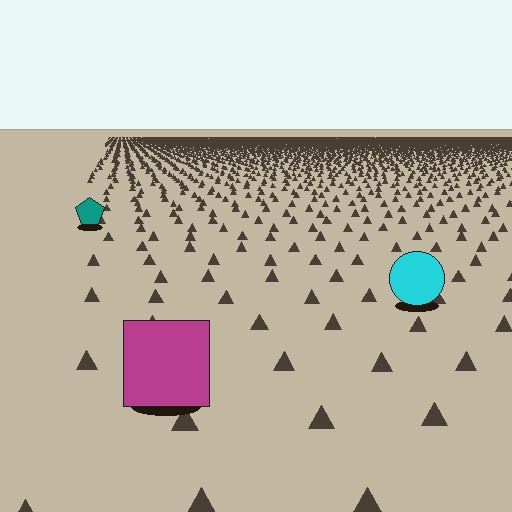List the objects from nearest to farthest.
From nearest to farthest: the magenta square, the cyan circle, the teal pentagon.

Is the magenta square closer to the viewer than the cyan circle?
Yes. The magenta square is closer — you can tell from the texture gradient: the ground texture is coarser near it.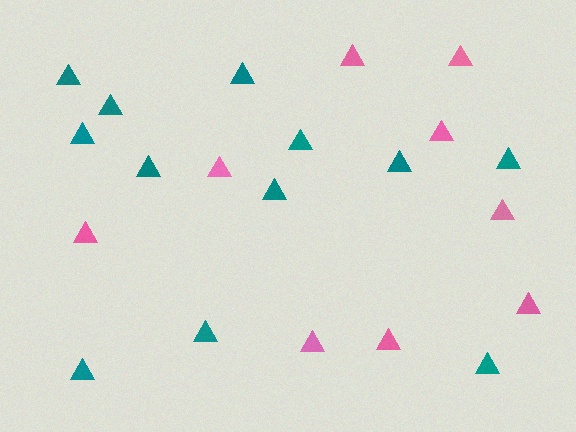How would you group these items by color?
There are 2 groups: one group of teal triangles (12) and one group of pink triangles (9).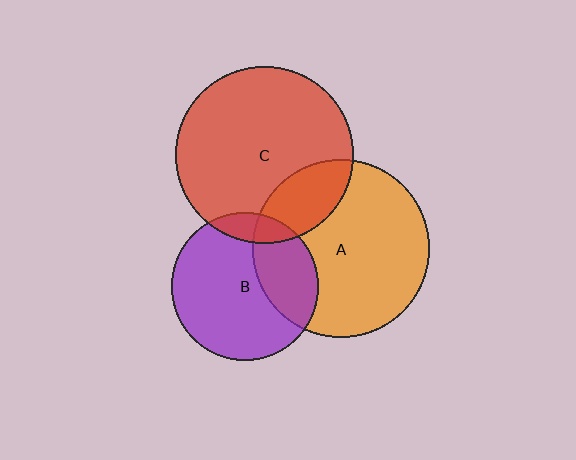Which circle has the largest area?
Circle A (orange).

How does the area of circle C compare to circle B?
Approximately 1.5 times.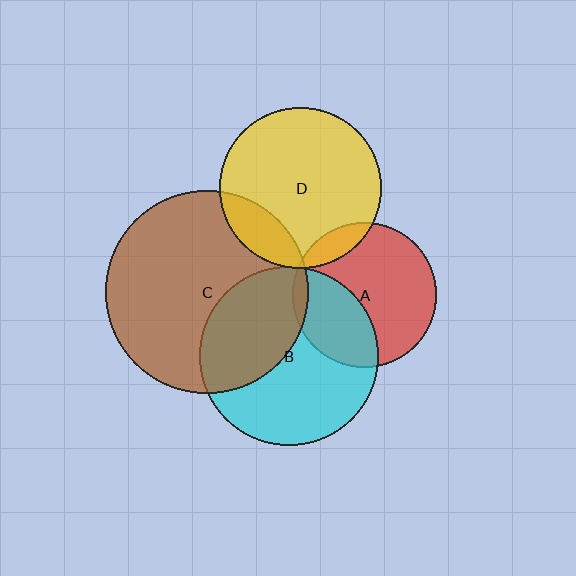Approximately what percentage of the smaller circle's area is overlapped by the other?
Approximately 40%.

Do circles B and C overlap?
Yes.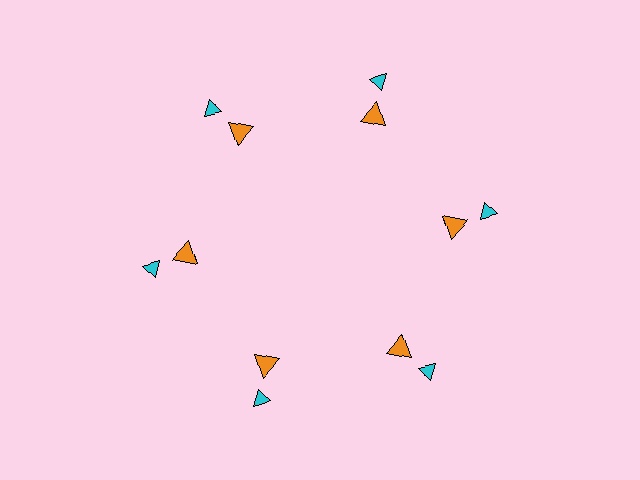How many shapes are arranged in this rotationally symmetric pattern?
There are 12 shapes, arranged in 6 groups of 2.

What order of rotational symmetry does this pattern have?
This pattern has 6-fold rotational symmetry.